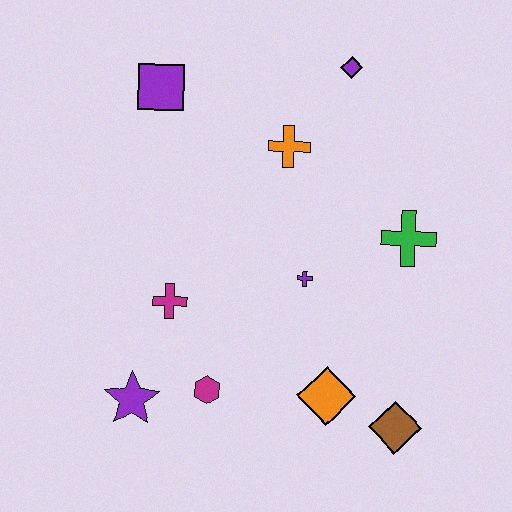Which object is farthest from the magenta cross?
The purple diamond is farthest from the magenta cross.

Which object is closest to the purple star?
The magenta hexagon is closest to the purple star.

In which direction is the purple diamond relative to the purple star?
The purple diamond is above the purple star.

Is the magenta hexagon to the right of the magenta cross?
Yes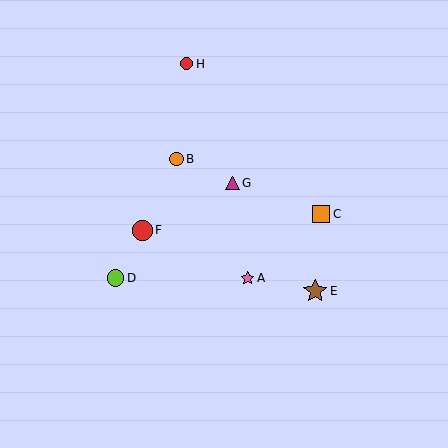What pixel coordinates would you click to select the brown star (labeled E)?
Click at (315, 291) to select the brown star E.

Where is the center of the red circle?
The center of the red circle is at (187, 64).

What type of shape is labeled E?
Shape E is a brown star.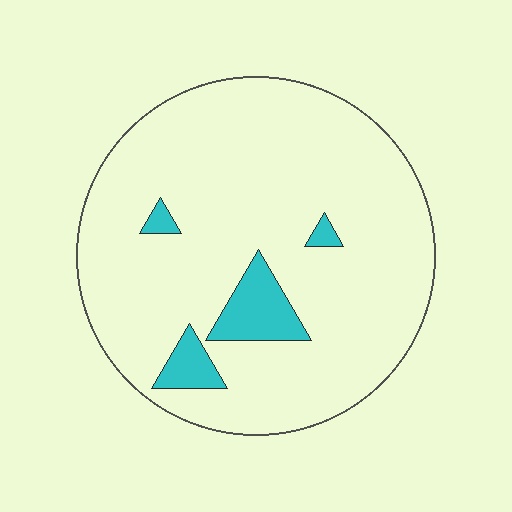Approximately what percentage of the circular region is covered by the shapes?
Approximately 10%.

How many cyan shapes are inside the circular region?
4.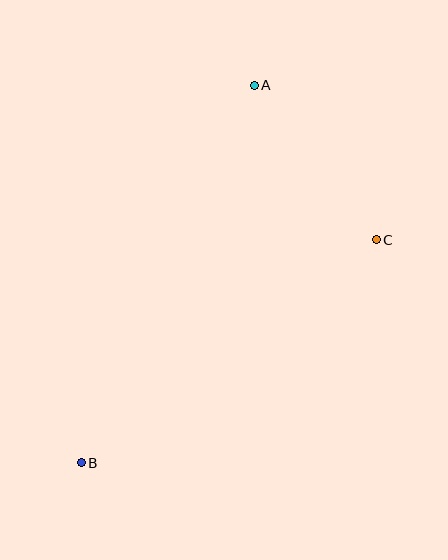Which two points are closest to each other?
Points A and C are closest to each other.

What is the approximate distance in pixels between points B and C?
The distance between B and C is approximately 370 pixels.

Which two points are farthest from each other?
Points A and B are farthest from each other.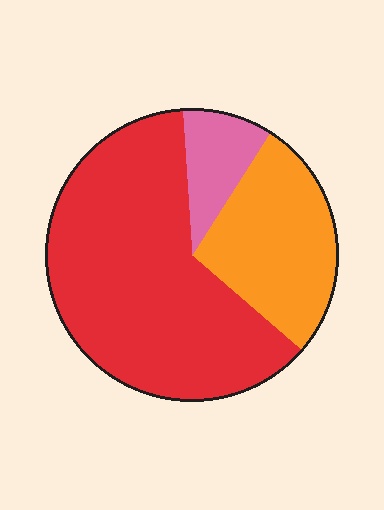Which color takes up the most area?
Red, at roughly 65%.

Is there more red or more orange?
Red.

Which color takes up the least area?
Pink, at roughly 10%.